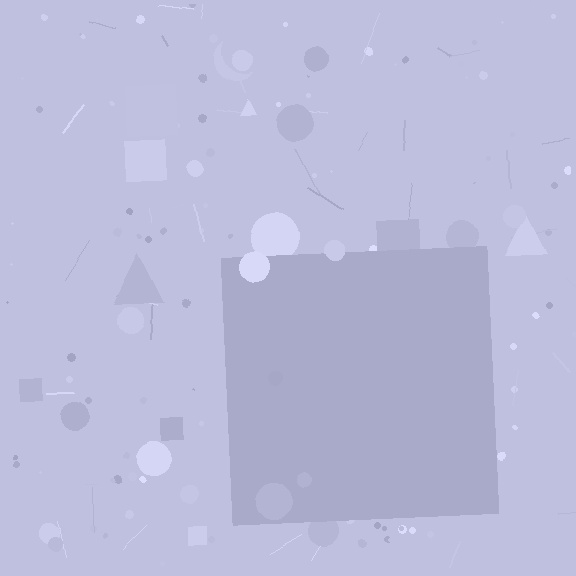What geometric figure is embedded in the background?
A square is embedded in the background.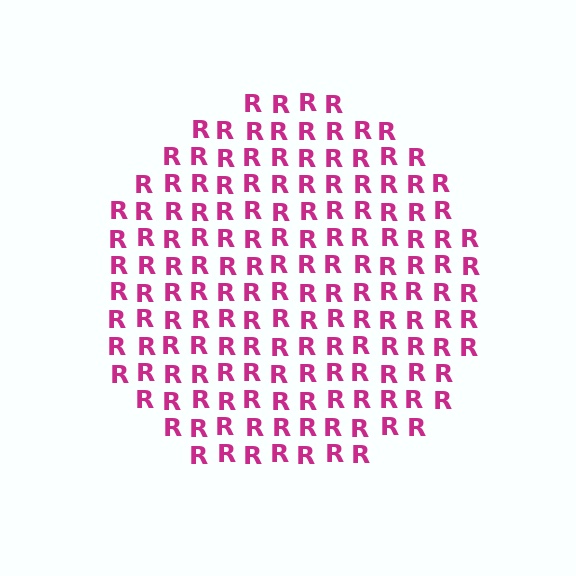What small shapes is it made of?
It is made of small letter R's.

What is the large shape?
The large shape is a circle.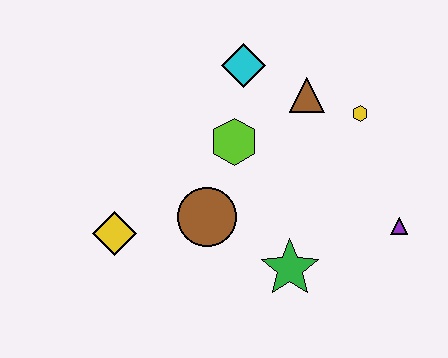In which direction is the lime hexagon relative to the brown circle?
The lime hexagon is above the brown circle.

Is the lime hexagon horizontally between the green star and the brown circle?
Yes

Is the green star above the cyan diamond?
No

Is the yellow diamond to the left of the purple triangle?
Yes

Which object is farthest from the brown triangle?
The yellow diamond is farthest from the brown triangle.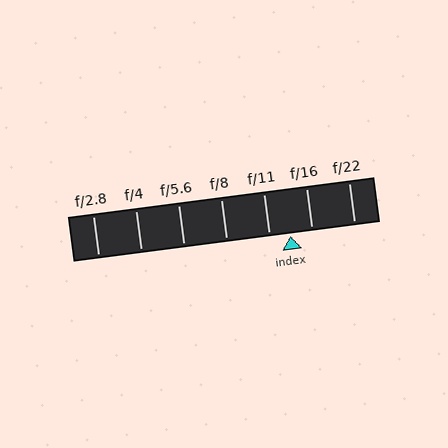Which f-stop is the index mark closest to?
The index mark is closest to f/11.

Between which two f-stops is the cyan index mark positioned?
The index mark is between f/11 and f/16.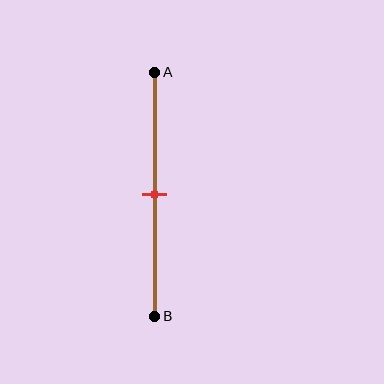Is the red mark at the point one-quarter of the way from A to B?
No, the mark is at about 50% from A, not at the 25% one-quarter point.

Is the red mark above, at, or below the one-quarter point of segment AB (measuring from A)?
The red mark is below the one-quarter point of segment AB.